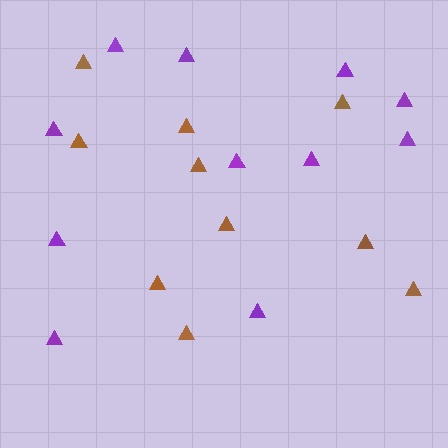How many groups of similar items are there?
There are 2 groups: one group of brown triangles (10) and one group of purple triangles (11).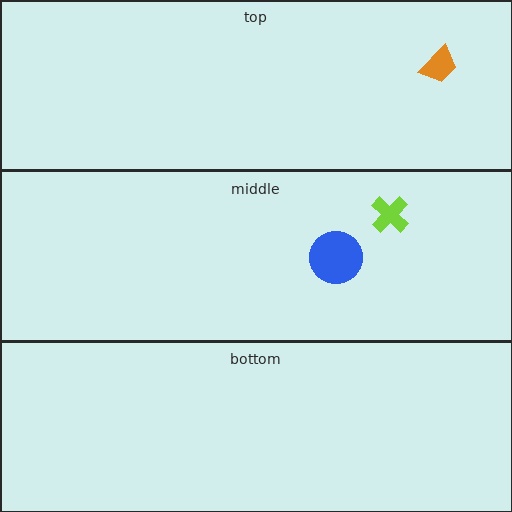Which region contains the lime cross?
The middle region.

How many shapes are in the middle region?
2.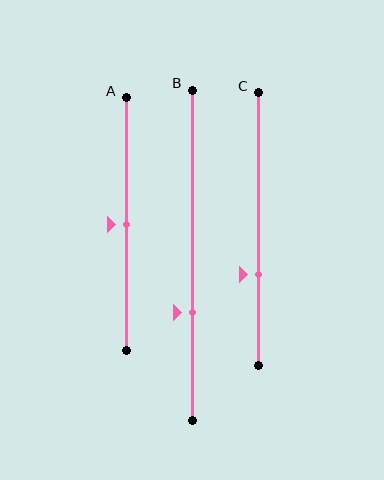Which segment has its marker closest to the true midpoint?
Segment A has its marker closest to the true midpoint.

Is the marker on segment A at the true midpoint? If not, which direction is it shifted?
Yes, the marker on segment A is at the true midpoint.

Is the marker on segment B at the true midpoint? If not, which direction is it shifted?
No, the marker on segment B is shifted downward by about 17% of the segment length.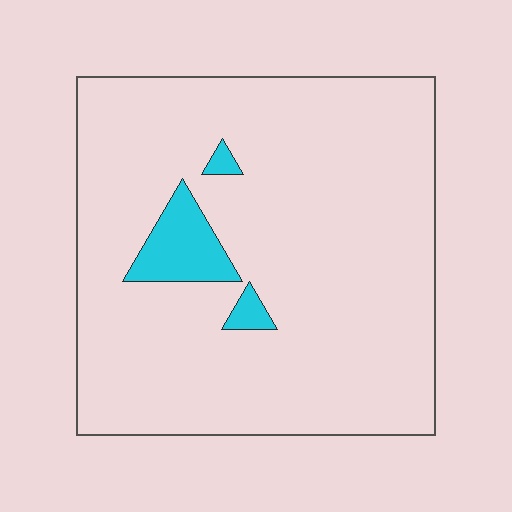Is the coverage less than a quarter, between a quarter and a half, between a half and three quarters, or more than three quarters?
Less than a quarter.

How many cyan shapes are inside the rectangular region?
3.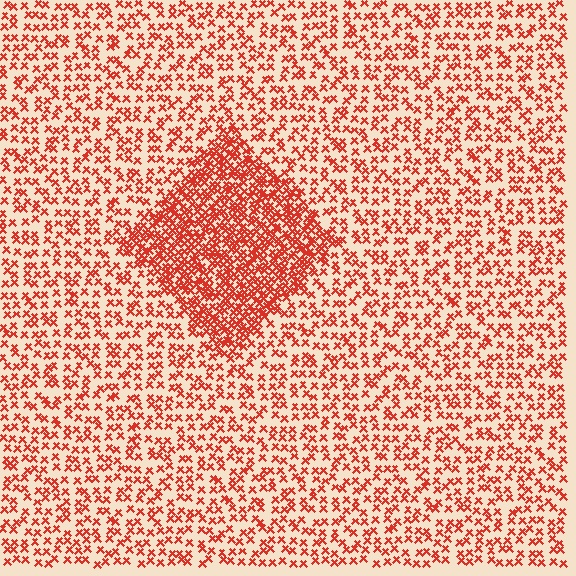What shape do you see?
I see a diamond.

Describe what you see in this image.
The image contains small red elements arranged at two different densities. A diamond-shaped region is visible where the elements are more densely packed than the surrounding area.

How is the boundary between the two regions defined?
The boundary is defined by a change in element density (approximately 2.4x ratio). All elements are the same color, size, and shape.